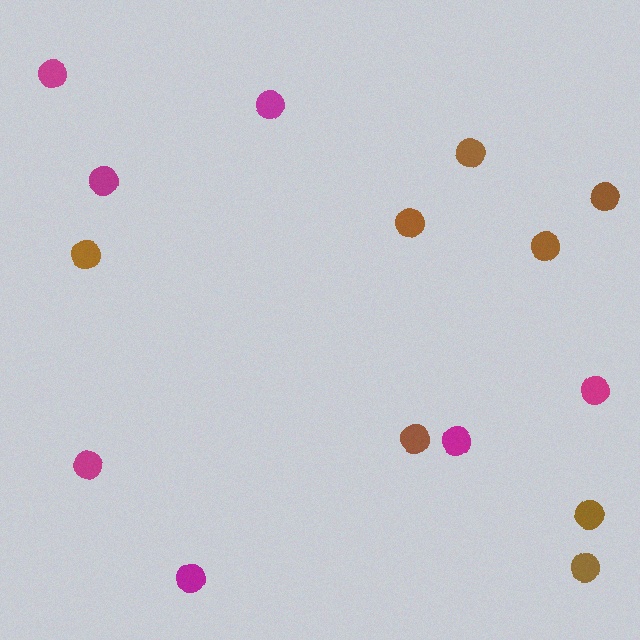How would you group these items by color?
There are 2 groups: one group of brown circles (8) and one group of magenta circles (7).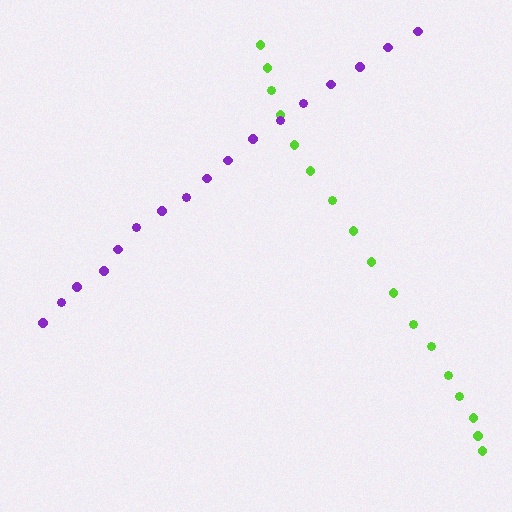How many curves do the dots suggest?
There are 2 distinct paths.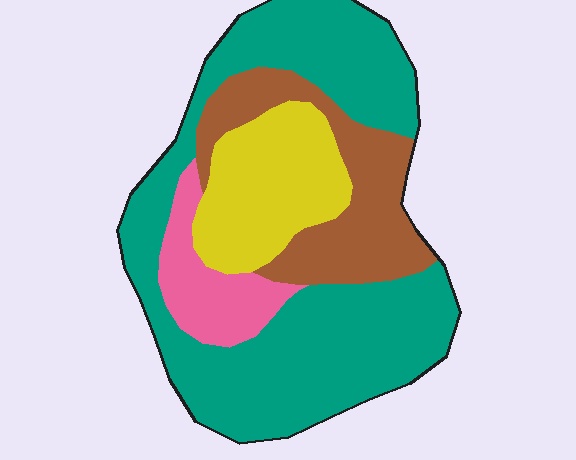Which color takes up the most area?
Teal, at roughly 55%.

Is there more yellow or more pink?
Yellow.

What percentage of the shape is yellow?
Yellow takes up about one sixth (1/6) of the shape.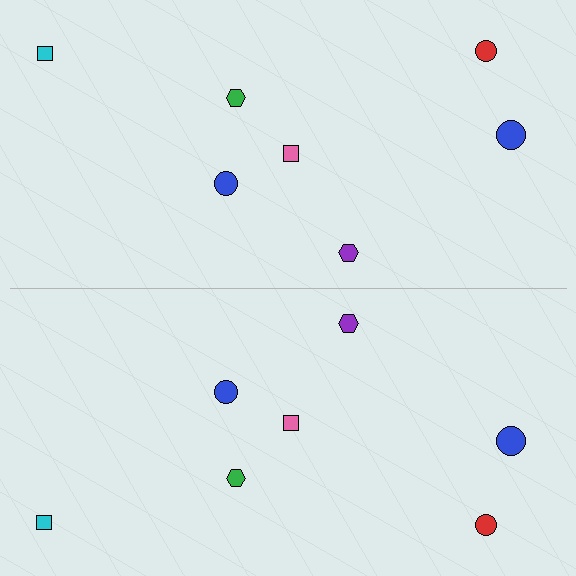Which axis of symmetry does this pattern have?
The pattern has a horizontal axis of symmetry running through the center of the image.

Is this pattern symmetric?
Yes, this pattern has bilateral (reflection) symmetry.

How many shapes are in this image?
There are 14 shapes in this image.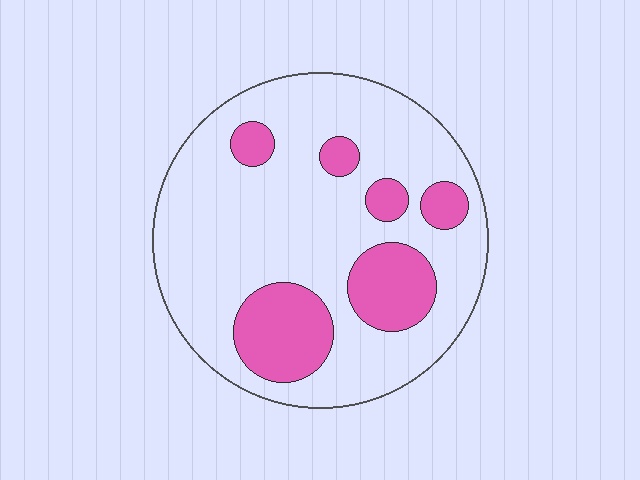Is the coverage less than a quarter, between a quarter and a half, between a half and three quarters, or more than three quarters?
Less than a quarter.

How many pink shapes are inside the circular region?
6.